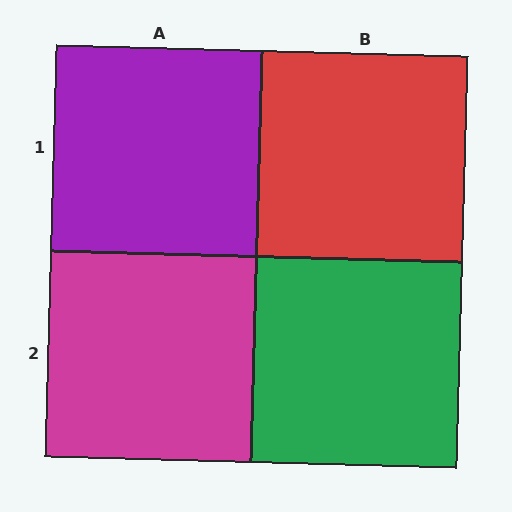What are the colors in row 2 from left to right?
Magenta, green.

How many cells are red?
1 cell is red.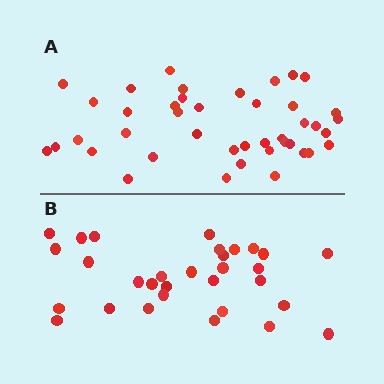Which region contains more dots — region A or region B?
Region A (the top region) has more dots.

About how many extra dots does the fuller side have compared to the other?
Region A has roughly 12 or so more dots than region B.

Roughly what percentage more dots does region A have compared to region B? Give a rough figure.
About 35% more.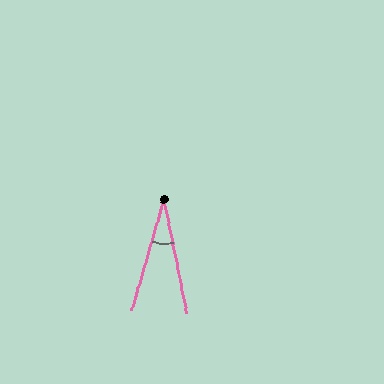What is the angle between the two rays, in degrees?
Approximately 27 degrees.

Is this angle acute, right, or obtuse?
It is acute.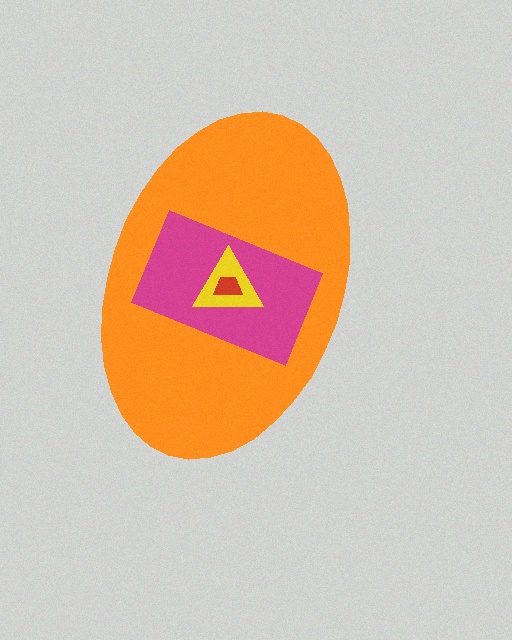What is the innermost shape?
The red trapezoid.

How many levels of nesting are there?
4.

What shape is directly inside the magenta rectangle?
The yellow triangle.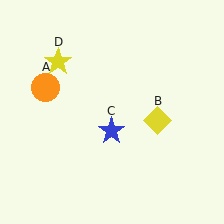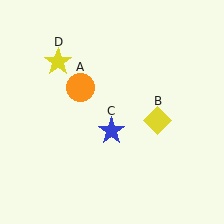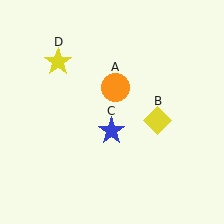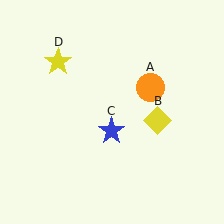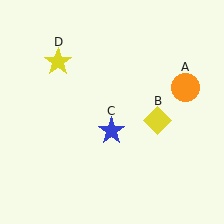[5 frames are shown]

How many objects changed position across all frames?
1 object changed position: orange circle (object A).